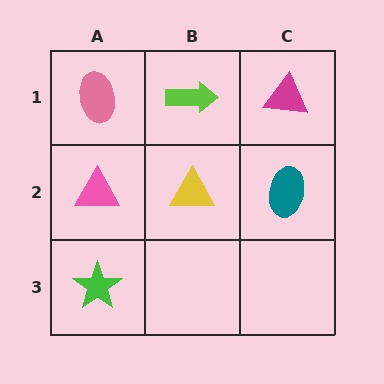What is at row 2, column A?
A pink triangle.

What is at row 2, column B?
A yellow triangle.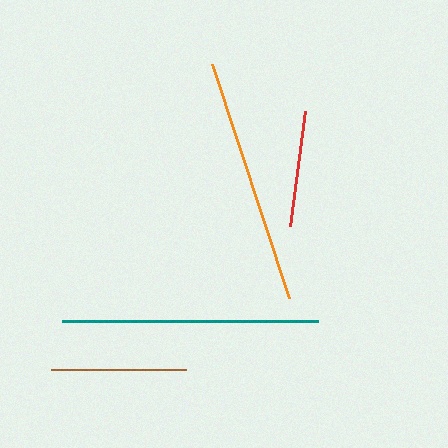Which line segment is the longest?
The teal line is the longest at approximately 256 pixels.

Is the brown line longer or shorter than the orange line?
The orange line is longer than the brown line.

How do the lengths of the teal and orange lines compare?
The teal and orange lines are approximately the same length.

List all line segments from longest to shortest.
From longest to shortest: teal, orange, brown, red.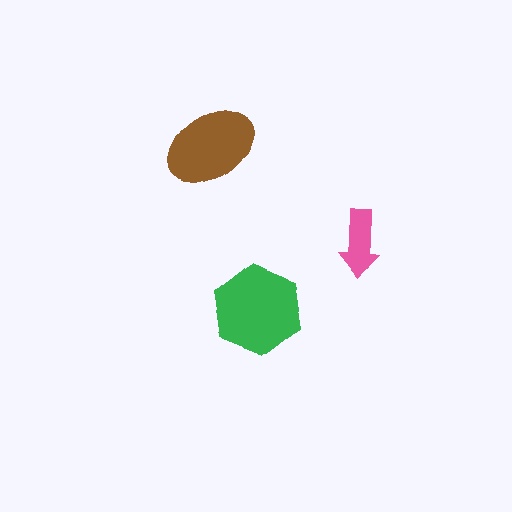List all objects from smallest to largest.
The pink arrow, the brown ellipse, the green hexagon.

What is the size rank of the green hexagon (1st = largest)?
1st.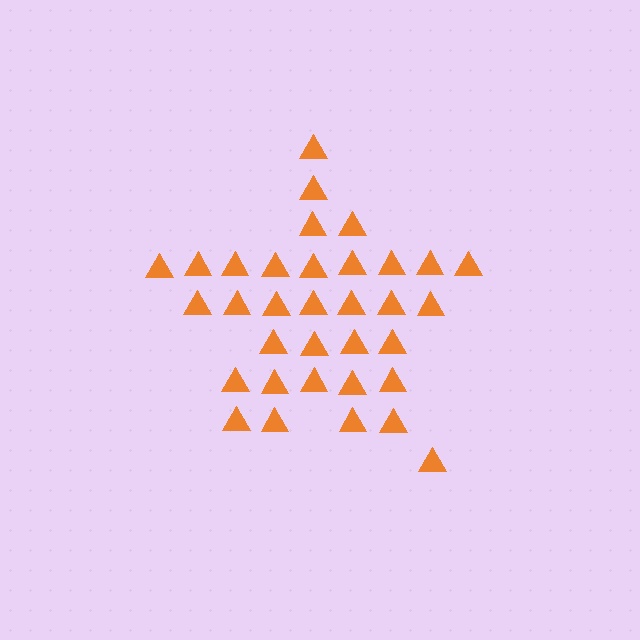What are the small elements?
The small elements are triangles.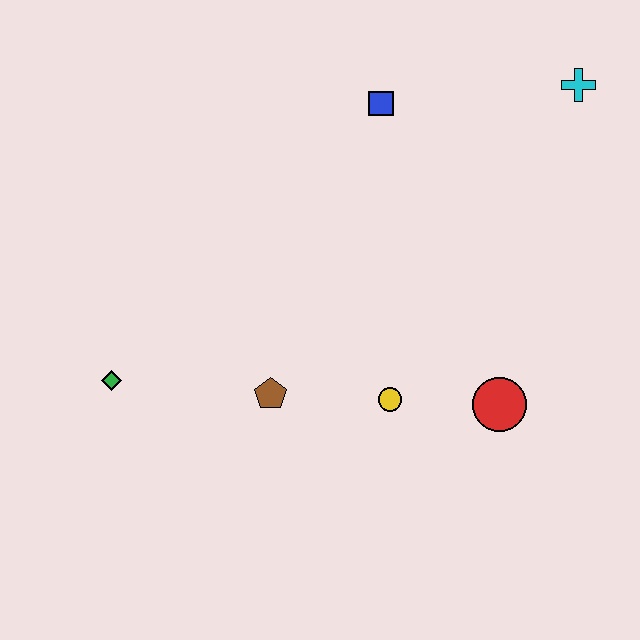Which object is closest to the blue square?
The cyan cross is closest to the blue square.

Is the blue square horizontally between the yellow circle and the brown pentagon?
Yes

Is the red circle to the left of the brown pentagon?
No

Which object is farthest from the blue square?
The green diamond is farthest from the blue square.